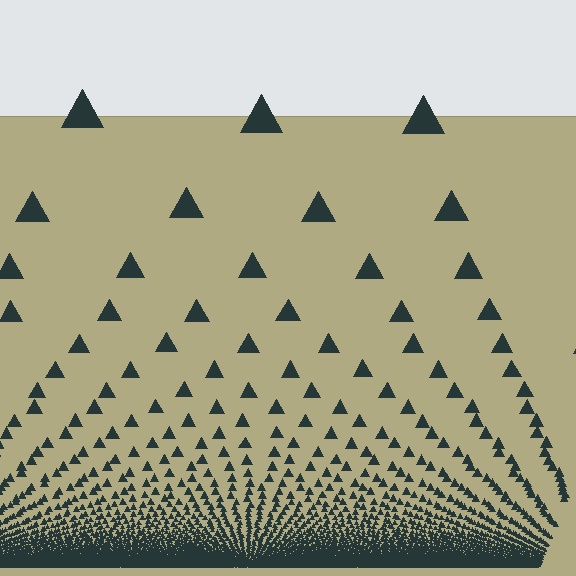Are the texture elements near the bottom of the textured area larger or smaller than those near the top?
Smaller. The gradient is inverted — elements near the bottom are smaller and denser.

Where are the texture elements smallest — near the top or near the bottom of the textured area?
Near the bottom.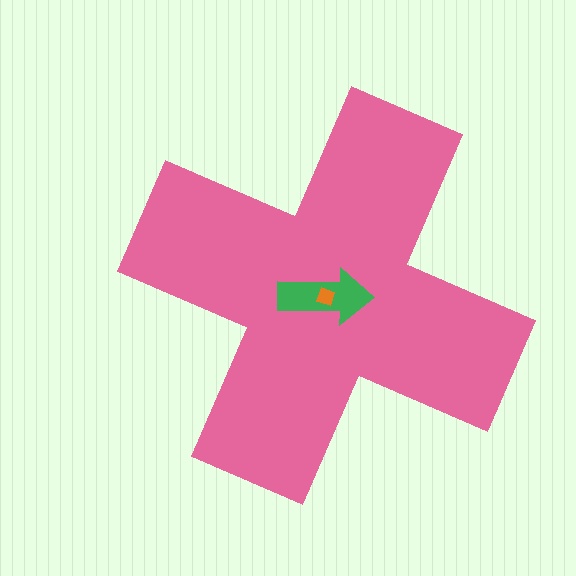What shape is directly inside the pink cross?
The green arrow.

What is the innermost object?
The orange square.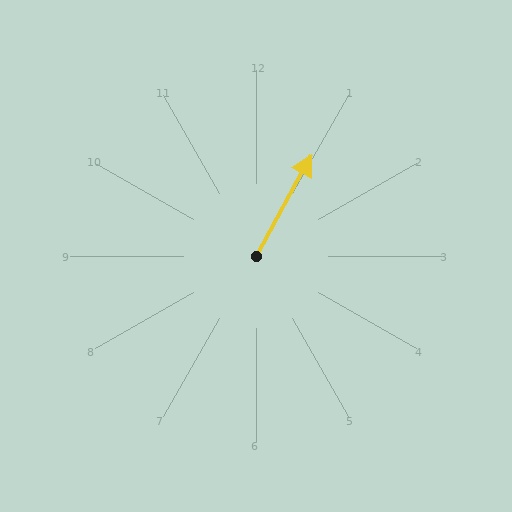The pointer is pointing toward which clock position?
Roughly 1 o'clock.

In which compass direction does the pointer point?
Northeast.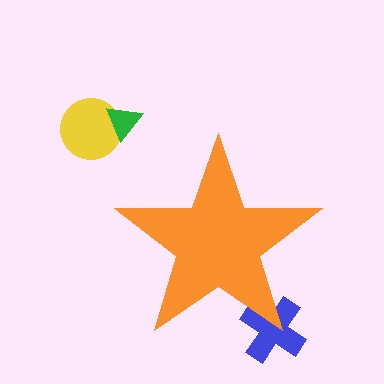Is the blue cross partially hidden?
Yes, the blue cross is partially hidden behind the orange star.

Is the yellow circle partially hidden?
No, the yellow circle is fully visible.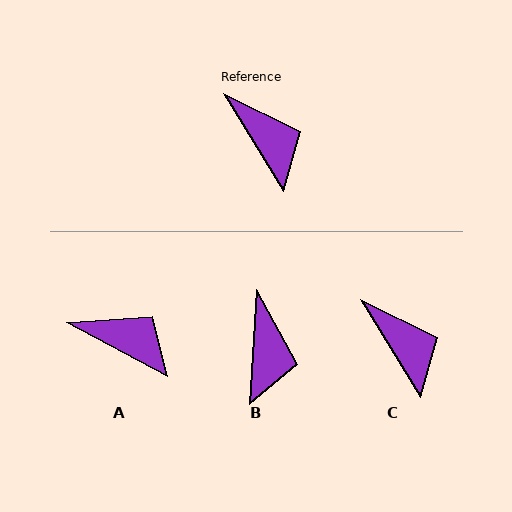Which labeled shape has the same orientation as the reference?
C.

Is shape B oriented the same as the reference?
No, it is off by about 35 degrees.